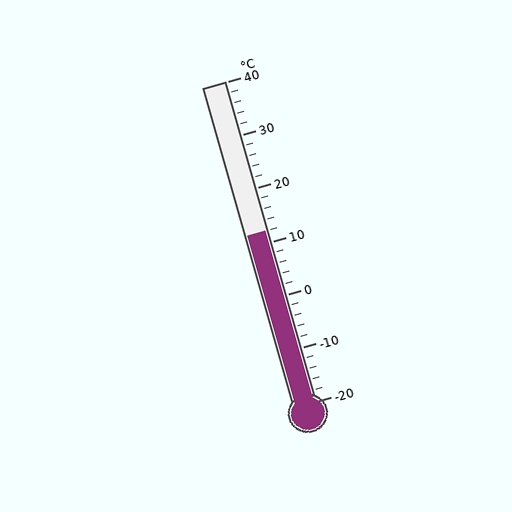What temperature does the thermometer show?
The thermometer shows approximately 12°C.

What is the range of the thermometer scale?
The thermometer scale ranges from -20°C to 40°C.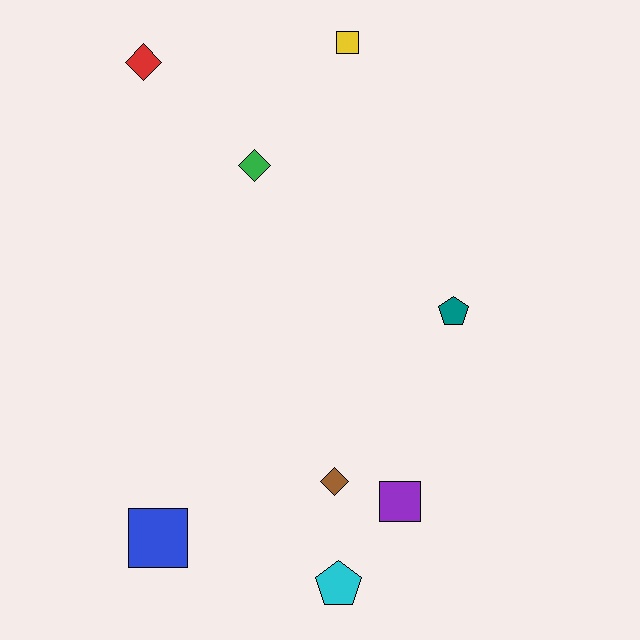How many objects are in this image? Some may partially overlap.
There are 8 objects.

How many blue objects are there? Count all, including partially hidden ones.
There is 1 blue object.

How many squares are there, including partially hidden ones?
There are 3 squares.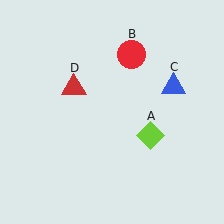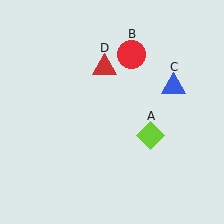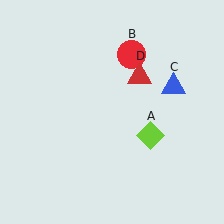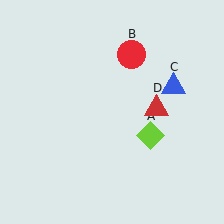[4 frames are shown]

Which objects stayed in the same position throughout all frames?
Lime diamond (object A) and red circle (object B) and blue triangle (object C) remained stationary.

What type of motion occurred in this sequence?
The red triangle (object D) rotated clockwise around the center of the scene.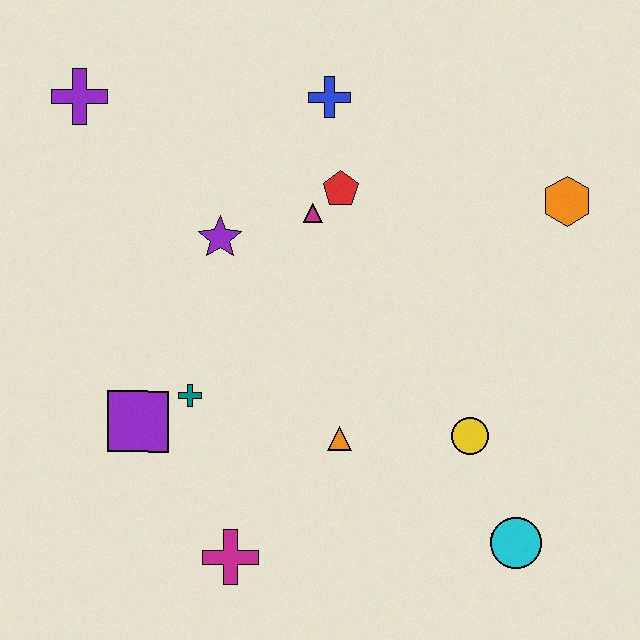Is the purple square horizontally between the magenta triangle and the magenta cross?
No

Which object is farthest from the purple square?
The orange hexagon is farthest from the purple square.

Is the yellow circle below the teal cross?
Yes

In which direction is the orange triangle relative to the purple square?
The orange triangle is to the right of the purple square.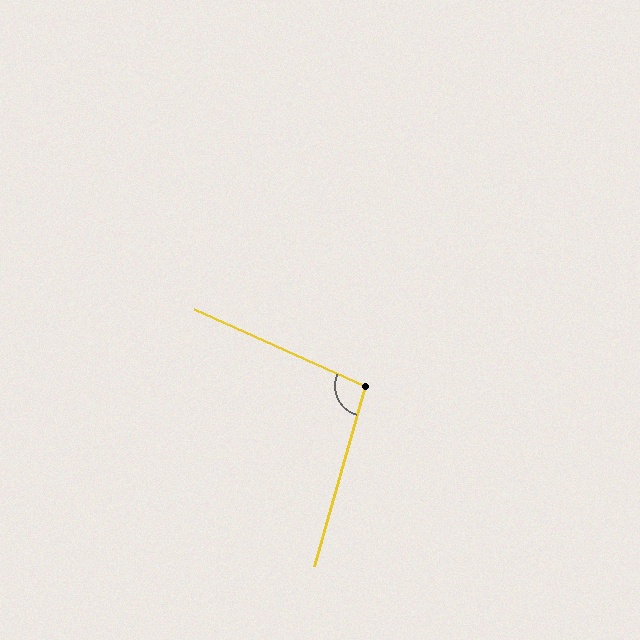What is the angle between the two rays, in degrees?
Approximately 98 degrees.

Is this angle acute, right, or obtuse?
It is obtuse.